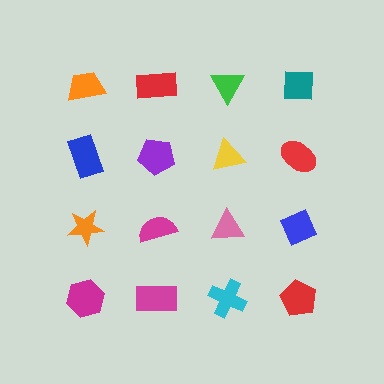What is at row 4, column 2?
A magenta rectangle.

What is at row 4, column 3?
A cyan cross.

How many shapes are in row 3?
4 shapes.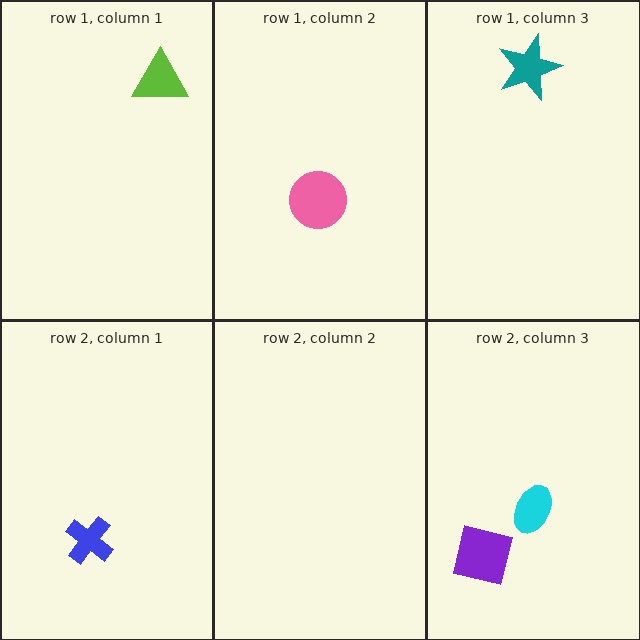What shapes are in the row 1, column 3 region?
The teal star.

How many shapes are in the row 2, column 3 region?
2.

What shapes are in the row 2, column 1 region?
The blue cross.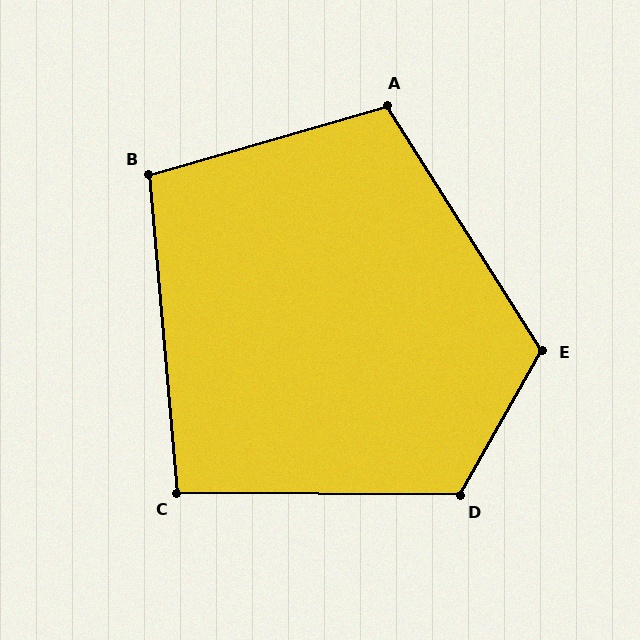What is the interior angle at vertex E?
Approximately 118 degrees (obtuse).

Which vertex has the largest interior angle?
D, at approximately 119 degrees.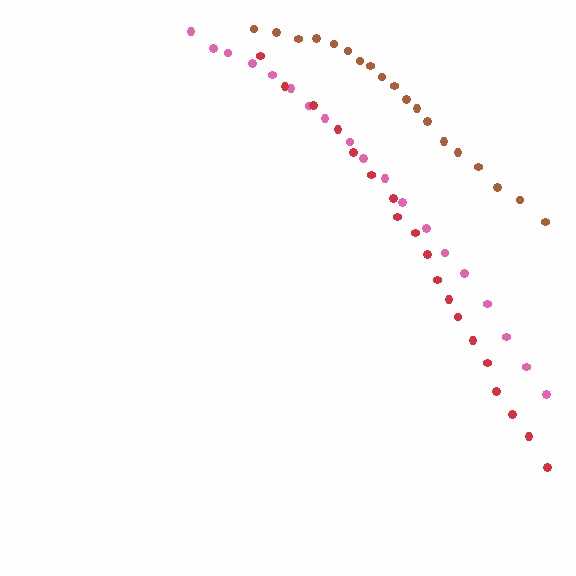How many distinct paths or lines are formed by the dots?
There are 3 distinct paths.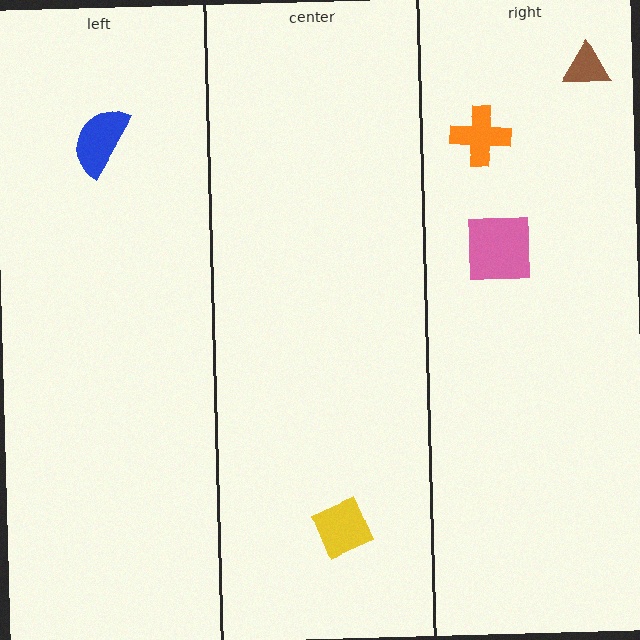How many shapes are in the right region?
3.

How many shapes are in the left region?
1.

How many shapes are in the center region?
1.